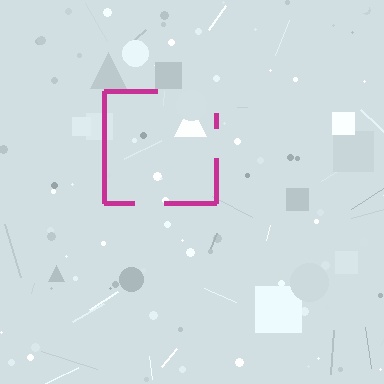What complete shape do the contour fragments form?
The contour fragments form a square.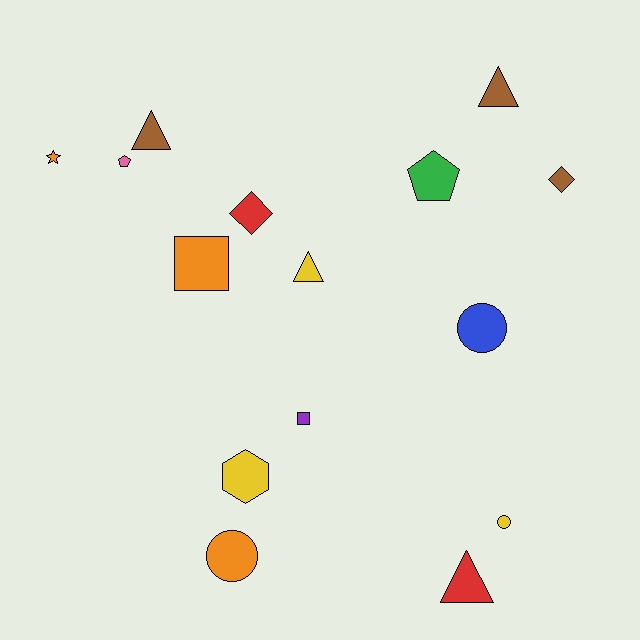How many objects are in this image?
There are 15 objects.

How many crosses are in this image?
There are no crosses.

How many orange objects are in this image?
There are 3 orange objects.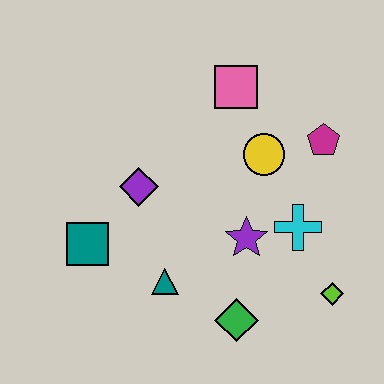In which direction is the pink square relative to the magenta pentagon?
The pink square is to the left of the magenta pentagon.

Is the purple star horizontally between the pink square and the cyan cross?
Yes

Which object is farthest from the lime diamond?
The teal square is farthest from the lime diamond.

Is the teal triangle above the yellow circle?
No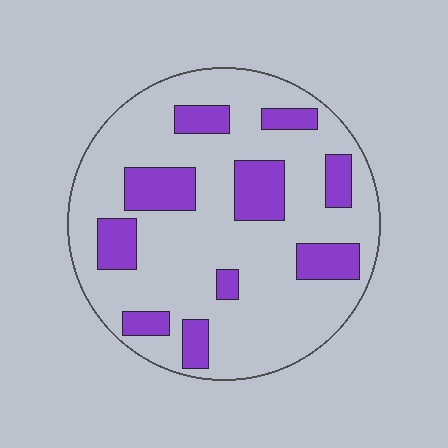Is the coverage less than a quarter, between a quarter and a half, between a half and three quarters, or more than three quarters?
Less than a quarter.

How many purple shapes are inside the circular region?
10.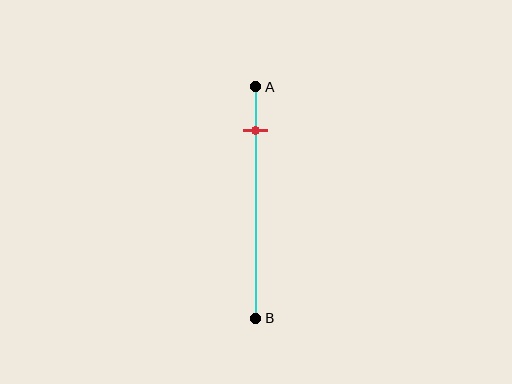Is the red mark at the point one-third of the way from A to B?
No, the mark is at about 20% from A, not at the 33% one-third point.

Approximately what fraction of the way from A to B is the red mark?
The red mark is approximately 20% of the way from A to B.